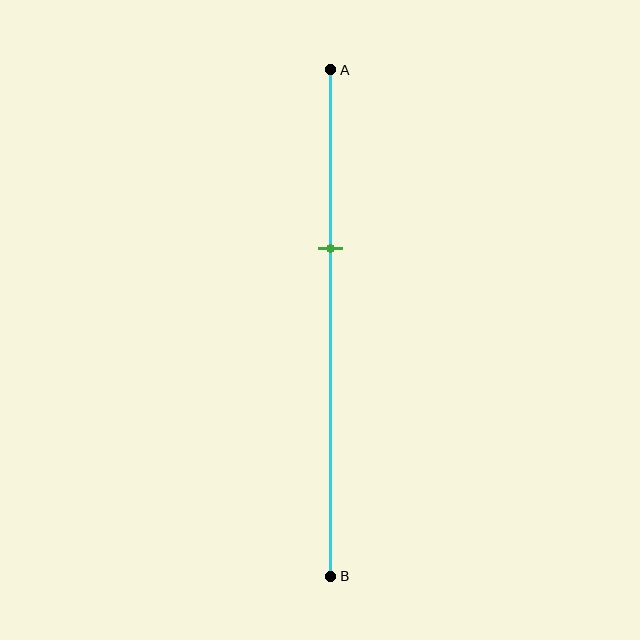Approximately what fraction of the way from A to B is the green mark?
The green mark is approximately 35% of the way from A to B.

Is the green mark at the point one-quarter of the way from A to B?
No, the mark is at about 35% from A, not at the 25% one-quarter point.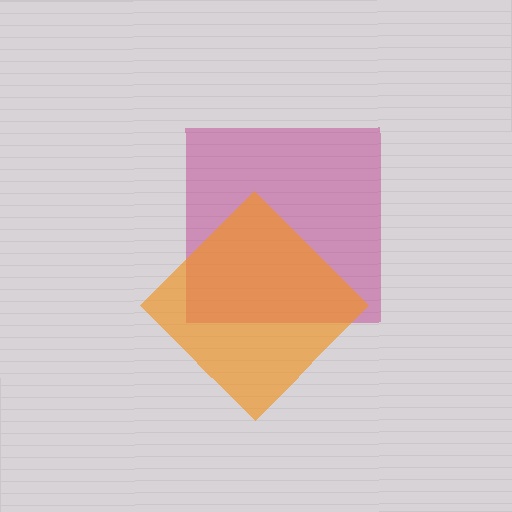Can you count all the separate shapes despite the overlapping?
Yes, there are 2 separate shapes.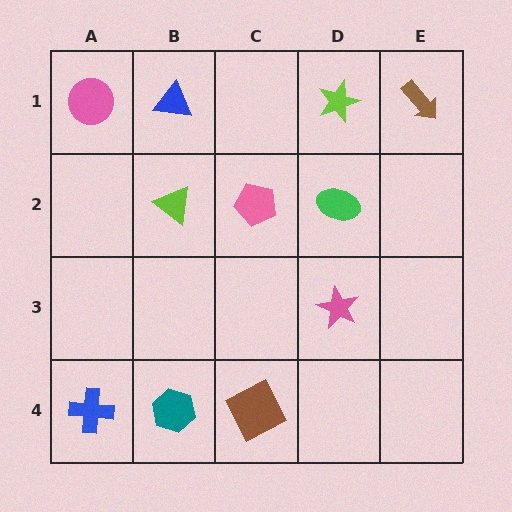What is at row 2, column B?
A lime triangle.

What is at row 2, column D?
A green ellipse.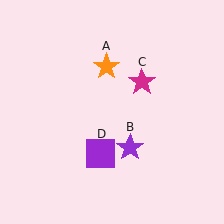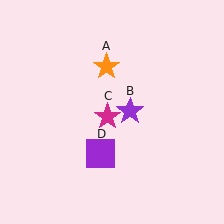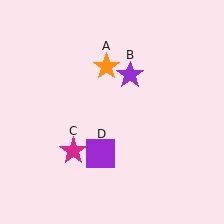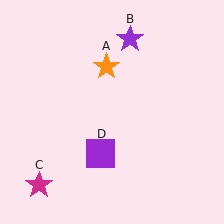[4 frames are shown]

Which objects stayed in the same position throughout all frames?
Orange star (object A) and purple square (object D) remained stationary.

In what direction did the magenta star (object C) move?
The magenta star (object C) moved down and to the left.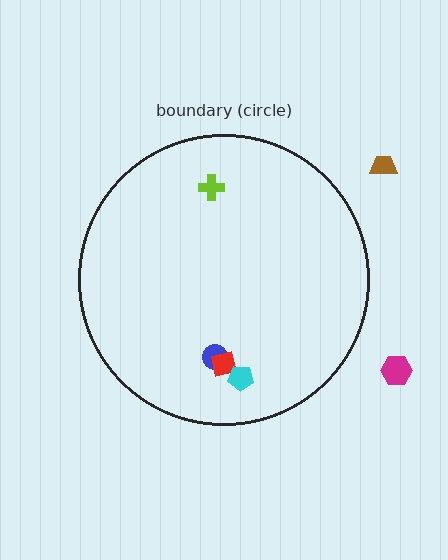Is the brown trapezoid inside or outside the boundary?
Outside.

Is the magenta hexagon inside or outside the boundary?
Outside.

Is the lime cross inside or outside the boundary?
Inside.